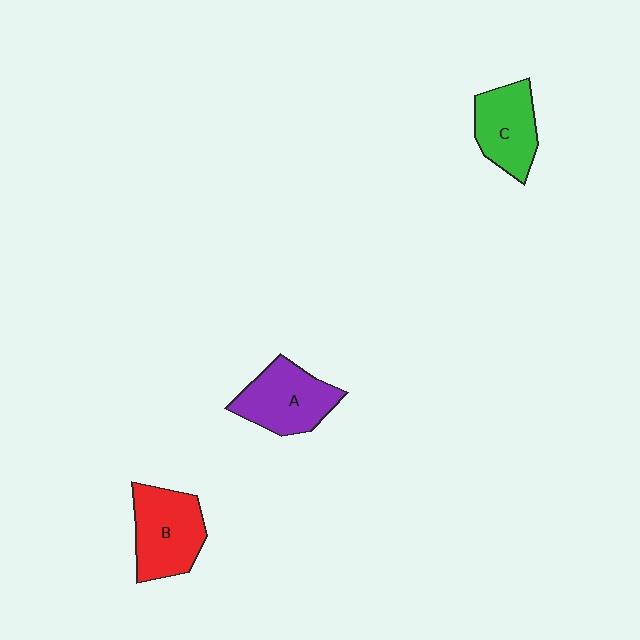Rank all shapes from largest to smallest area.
From largest to smallest: B (red), A (purple), C (green).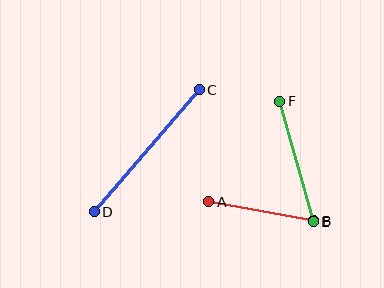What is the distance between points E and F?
The distance is approximately 125 pixels.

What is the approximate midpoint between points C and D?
The midpoint is at approximately (147, 151) pixels.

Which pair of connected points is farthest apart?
Points C and D are farthest apart.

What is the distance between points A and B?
The distance is approximately 107 pixels.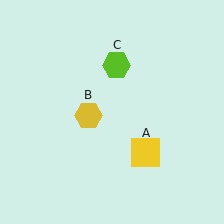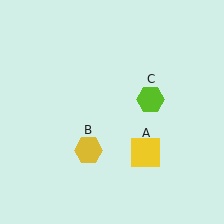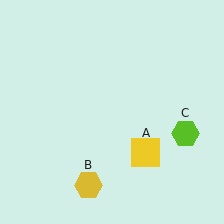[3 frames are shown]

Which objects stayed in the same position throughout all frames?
Yellow square (object A) remained stationary.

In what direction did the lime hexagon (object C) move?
The lime hexagon (object C) moved down and to the right.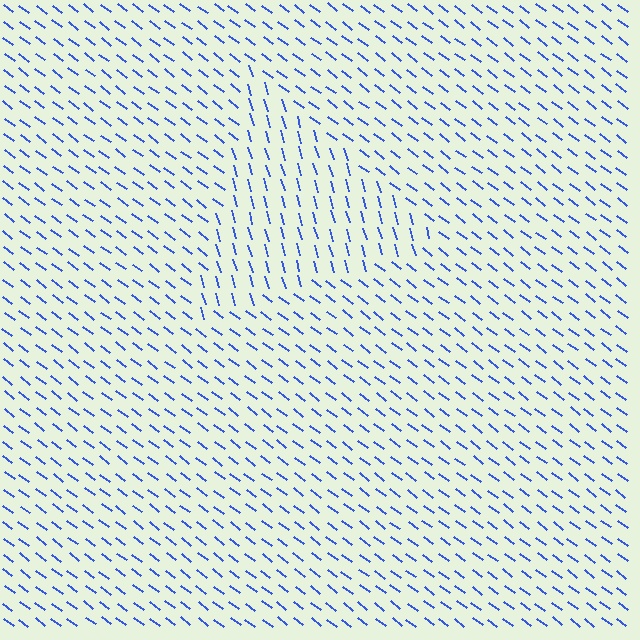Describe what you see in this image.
The image is filled with small blue line segments. A triangle region in the image has lines oriented differently from the surrounding lines, creating a visible texture boundary.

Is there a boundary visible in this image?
Yes, there is a texture boundary formed by a change in line orientation.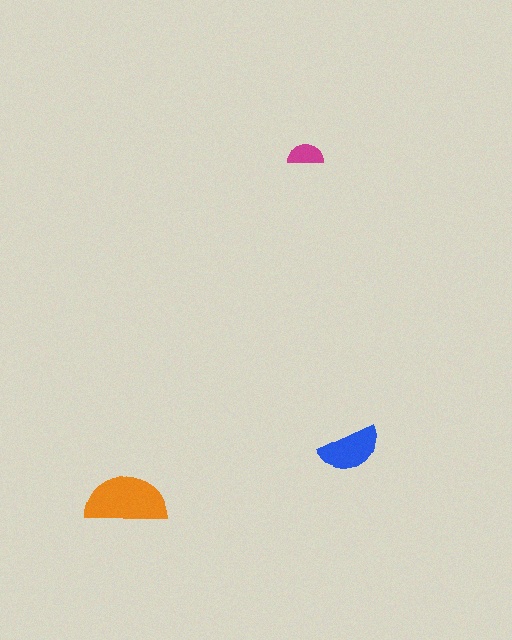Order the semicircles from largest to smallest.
the orange one, the blue one, the magenta one.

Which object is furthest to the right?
The blue semicircle is rightmost.